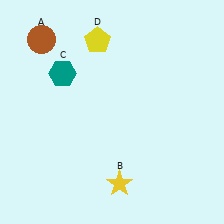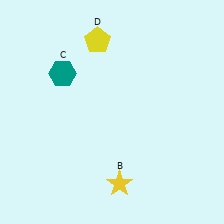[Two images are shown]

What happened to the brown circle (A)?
The brown circle (A) was removed in Image 2. It was in the top-left area of Image 1.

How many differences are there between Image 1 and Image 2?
There is 1 difference between the two images.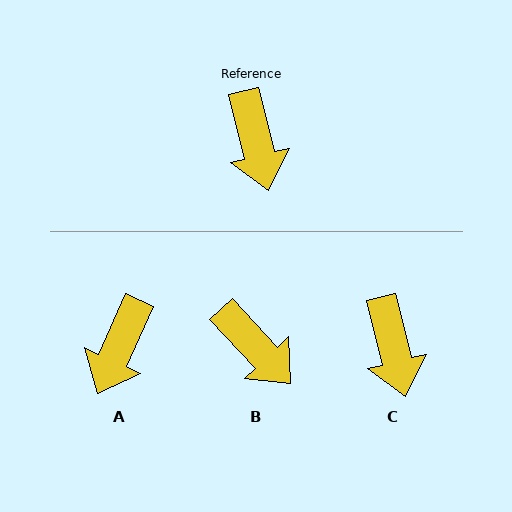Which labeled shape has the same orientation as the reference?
C.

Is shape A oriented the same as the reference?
No, it is off by about 38 degrees.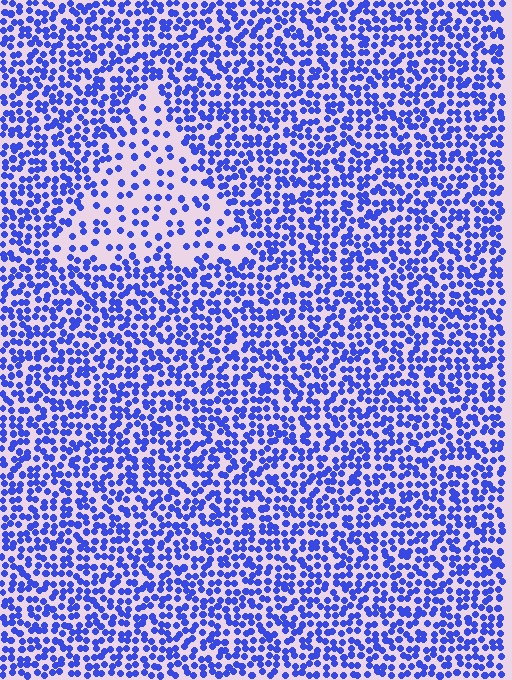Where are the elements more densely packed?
The elements are more densely packed outside the triangle boundary.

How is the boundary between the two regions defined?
The boundary is defined by a change in element density (approximately 2.3x ratio). All elements are the same color, size, and shape.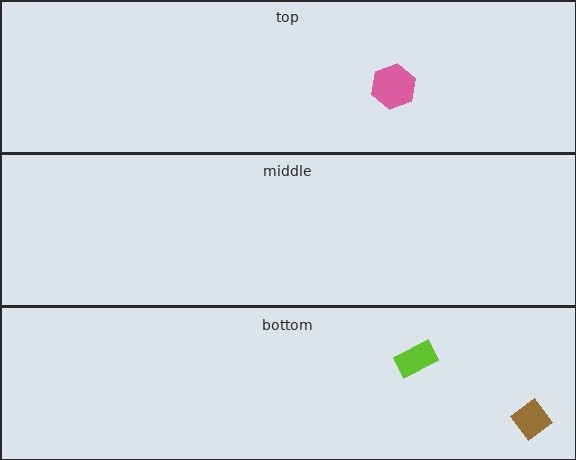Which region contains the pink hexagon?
The top region.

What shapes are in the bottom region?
The brown diamond, the lime rectangle.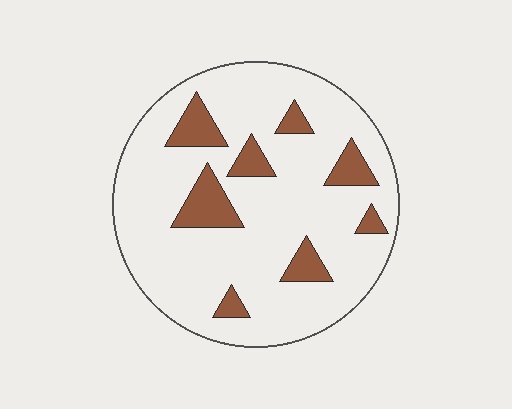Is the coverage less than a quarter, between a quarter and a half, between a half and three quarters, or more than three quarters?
Less than a quarter.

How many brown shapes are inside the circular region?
8.